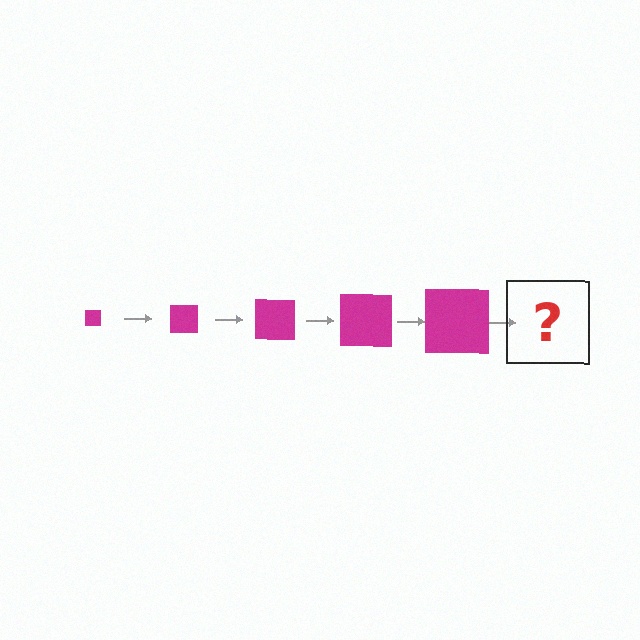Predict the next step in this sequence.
The next step is a magenta square, larger than the previous one.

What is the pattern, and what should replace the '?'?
The pattern is that the square gets progressively larger each step. The '?' should be a magenta square, larger than the previous one.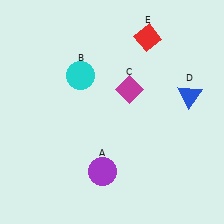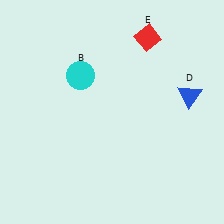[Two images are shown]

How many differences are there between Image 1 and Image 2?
There are 2 differences between the two images.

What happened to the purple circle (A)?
The purple circle (A) was removed in Image 2. It was in the bottom-left area of Image 1.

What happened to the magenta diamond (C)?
The magenta diamond (C) was removed in Image 2. It was in the top-right area of Image 1.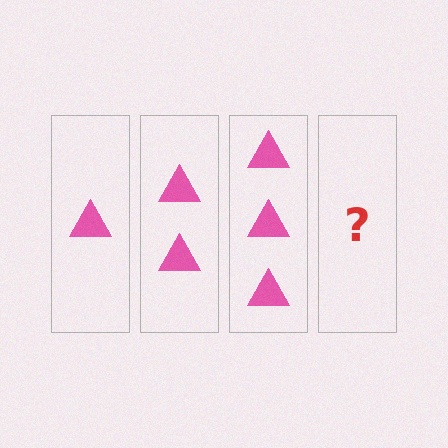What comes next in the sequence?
The next element should be 4 triangles.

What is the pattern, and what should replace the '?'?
The pattern is that each step adds one more triangle. The '?' should be 4 triangles.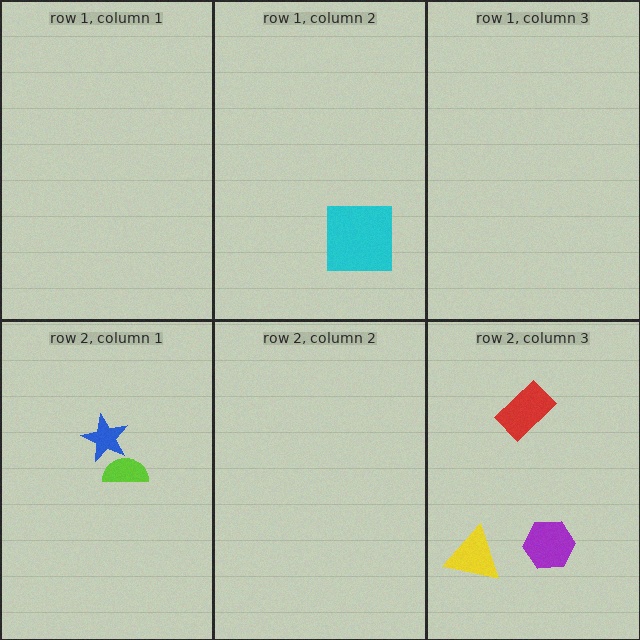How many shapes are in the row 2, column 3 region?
3.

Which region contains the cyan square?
The row 1, column 2 region.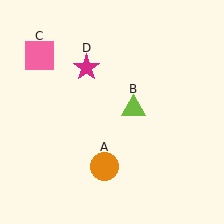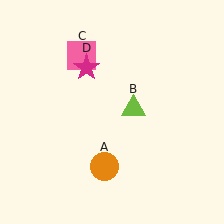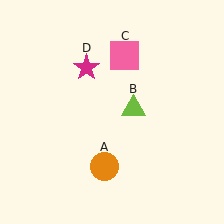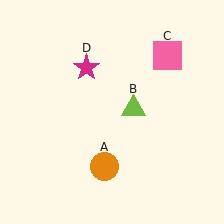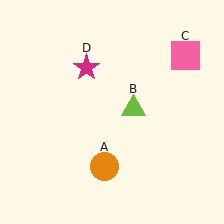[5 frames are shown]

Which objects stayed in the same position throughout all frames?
Orange circle (object A) and lime triangle (object B) and magenta star (object D) remained stationary.